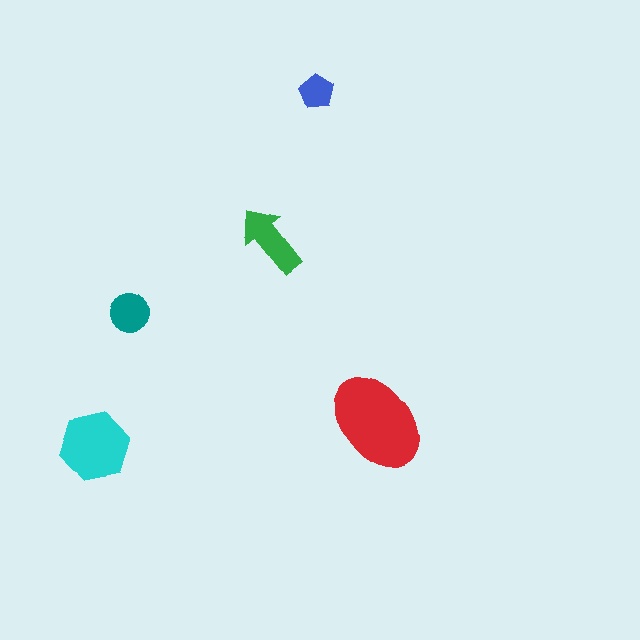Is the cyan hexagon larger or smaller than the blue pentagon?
Larger.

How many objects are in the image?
There are 5 objects in the image.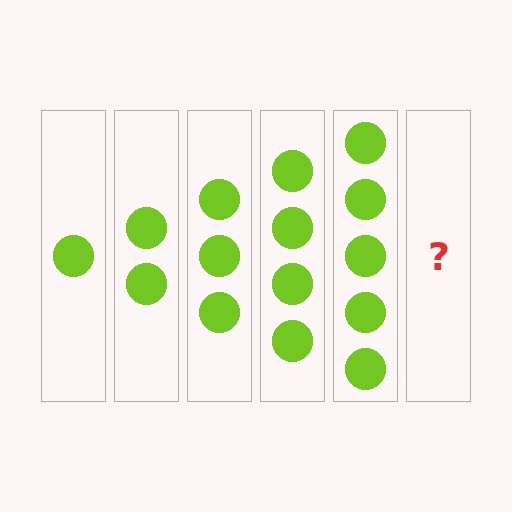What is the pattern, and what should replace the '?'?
The pattern is that each step adds one more circle. The '?' should be 6 circles.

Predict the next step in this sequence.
The next step is 6 circles.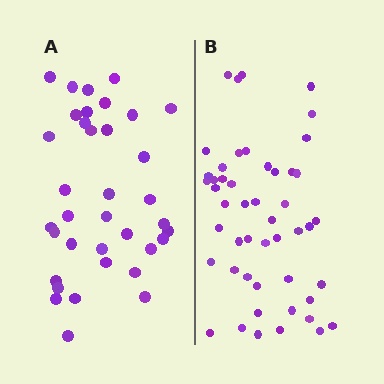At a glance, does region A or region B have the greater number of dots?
Region B (the right region) has more dots.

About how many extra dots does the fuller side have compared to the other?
Region B has approximately 15 more dots than region A.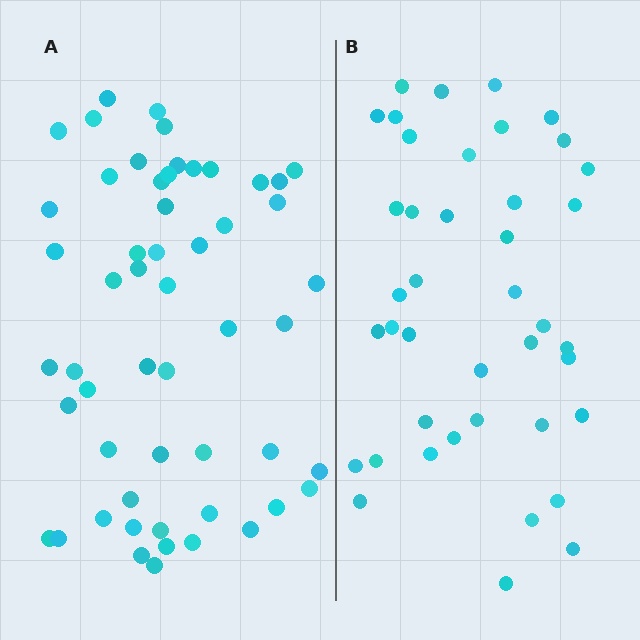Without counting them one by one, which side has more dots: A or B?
Region A (the left region) has more dots.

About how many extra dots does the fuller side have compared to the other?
Region A has approximately 15 more dots than region B.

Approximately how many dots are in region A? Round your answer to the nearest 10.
About 50 dots. (The exact count is 54, which rounds to 50.)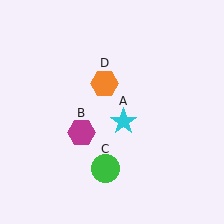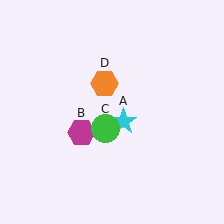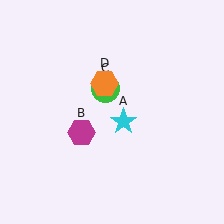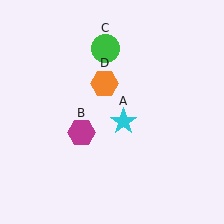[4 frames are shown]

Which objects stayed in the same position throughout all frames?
Cyan star (object A) and magenta hexagon (object B) and orange hexagon (object D) remained stationary.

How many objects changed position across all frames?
1 object changed position: green circle (object C).